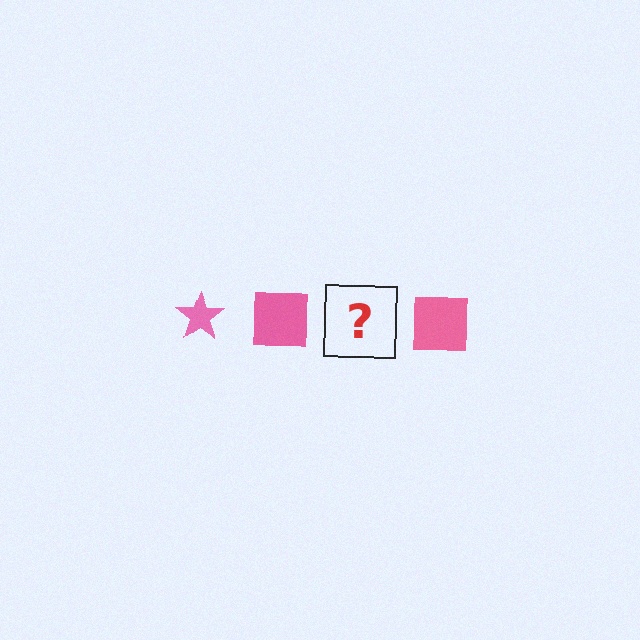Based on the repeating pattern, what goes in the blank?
The blank should be a pink star.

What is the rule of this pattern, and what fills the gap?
The rule is that the pattern cycles through star, square shapes in pink. The gap should be filled with a pink star.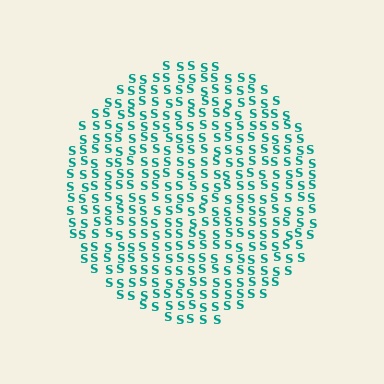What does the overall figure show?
The overall figure shows a circle.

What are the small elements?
The small elements are letter S's.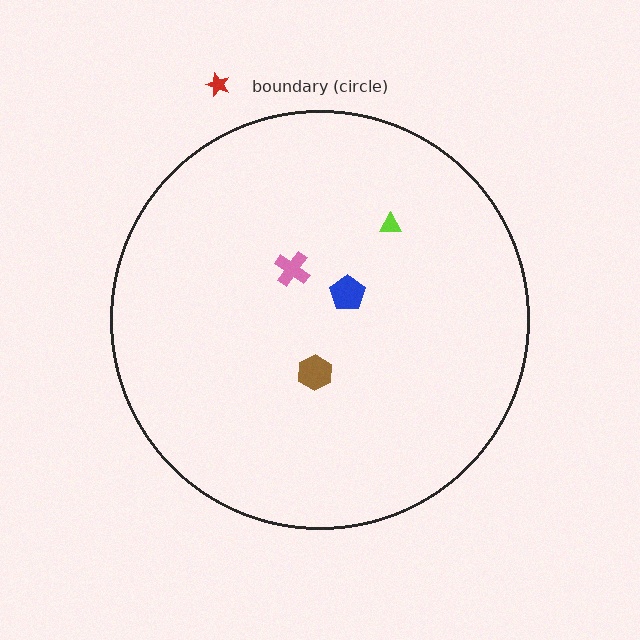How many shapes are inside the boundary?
4 inside, 1 outside.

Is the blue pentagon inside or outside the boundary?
Inside.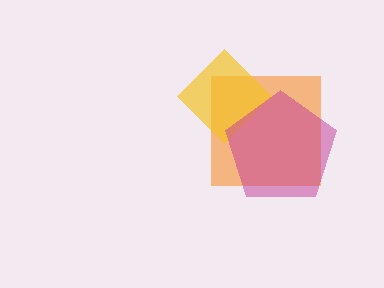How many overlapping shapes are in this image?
There are 3 overlapping shapes in the image.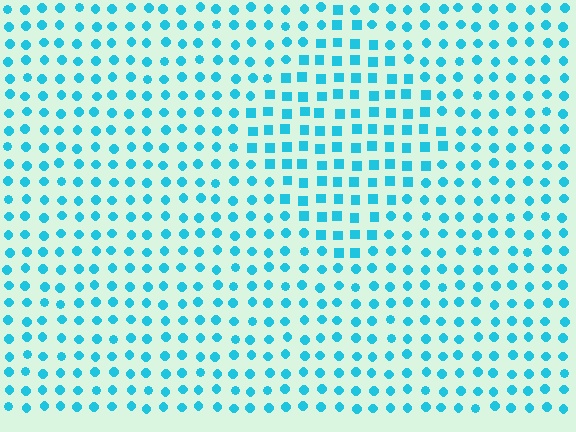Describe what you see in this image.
The image is filled with small cyan elements arranged in a uniform grid. A diamond-shaped region contains squares, while the surrounding area contains circles. The boundary is defined purely by the change in element shape.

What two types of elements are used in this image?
The image uses squares inside the diamond region and circles outside it.